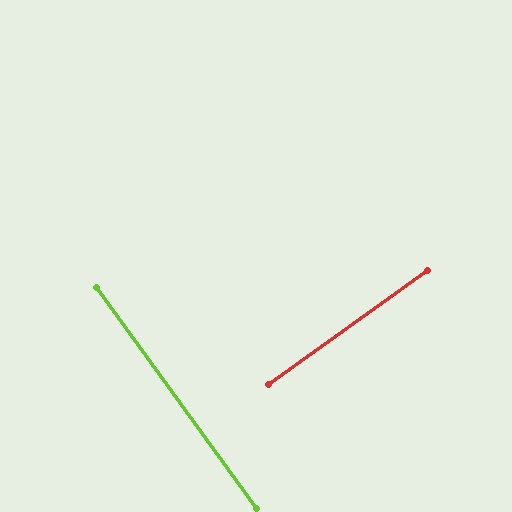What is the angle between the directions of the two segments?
Approximately 90 degrees.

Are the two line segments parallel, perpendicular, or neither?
Perpendicular — they meet at approximately 90°.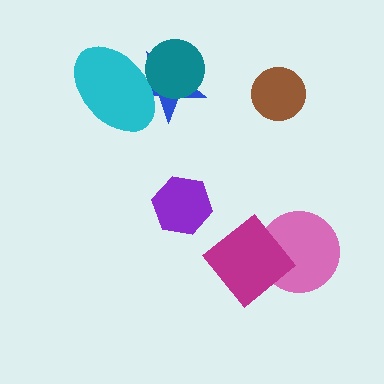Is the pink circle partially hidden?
Yes, it is partially covered by another shape.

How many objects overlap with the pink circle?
1 object overlaps with the pink circle.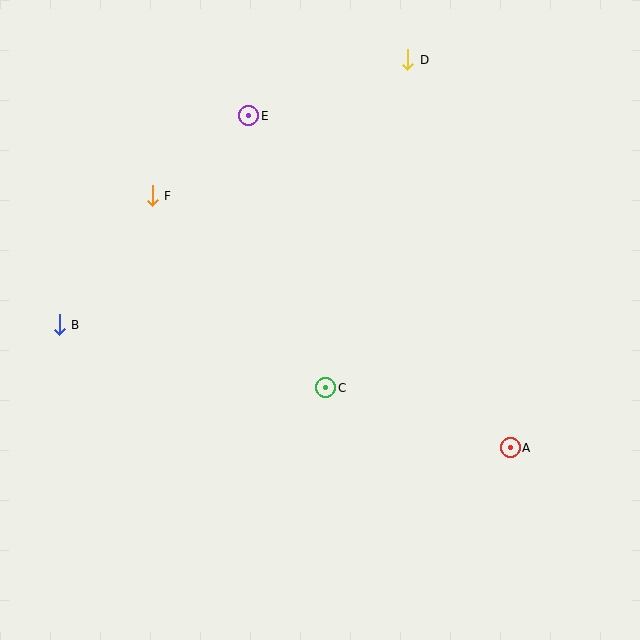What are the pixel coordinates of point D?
Point D is at (408, 60).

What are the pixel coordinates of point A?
Point A is at (510, 448).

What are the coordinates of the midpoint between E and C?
The midpoint between E and C is at (287, 252).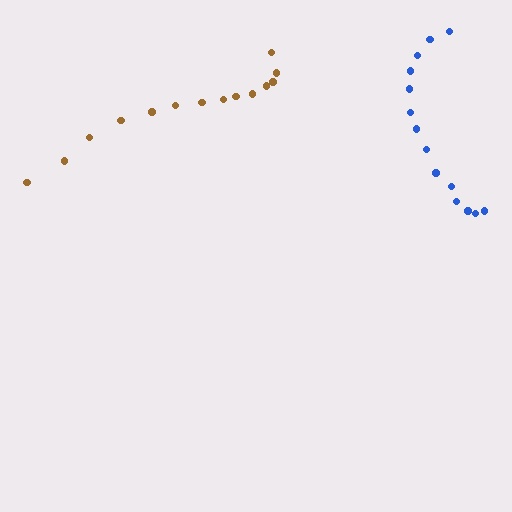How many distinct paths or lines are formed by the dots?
There are 2 distinct paths.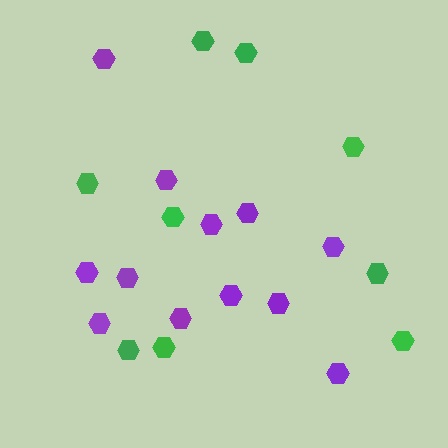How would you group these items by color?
There are 2 groups: one group of purple hexagons (12) and one group of green hexagons (9).